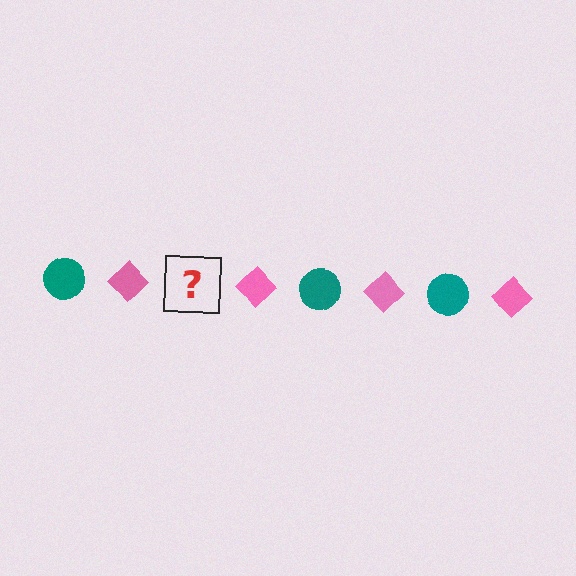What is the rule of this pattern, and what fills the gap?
The rule is that the pattern alternates between teal circle and pink diamond. The gap should be filled with a teal circle.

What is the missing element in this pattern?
The missing element is a teal circle.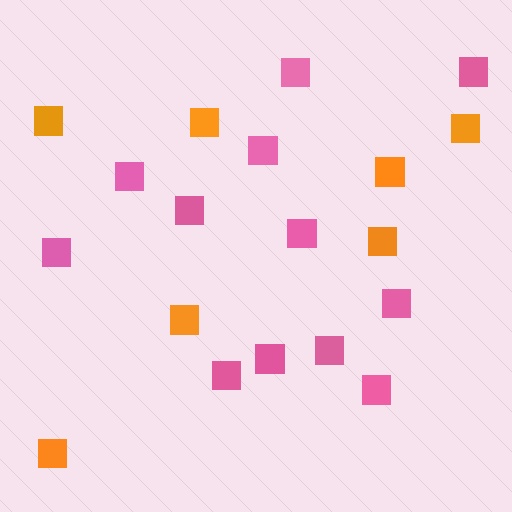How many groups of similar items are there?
There are 2 groups: one group of pink squares (12) and one group of orange squares (7).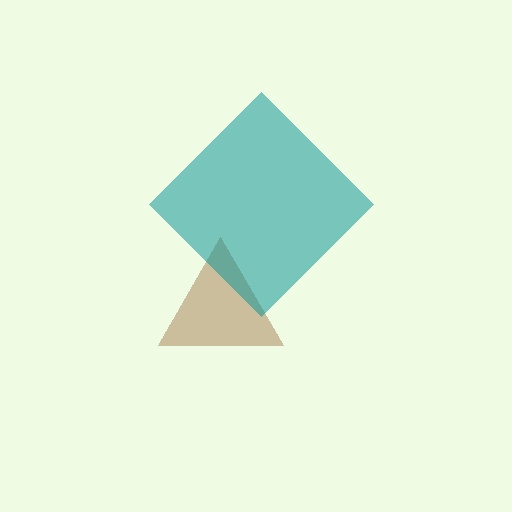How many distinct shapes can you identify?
There are 2 distinct shapes: a brown triangle, a teal diamond.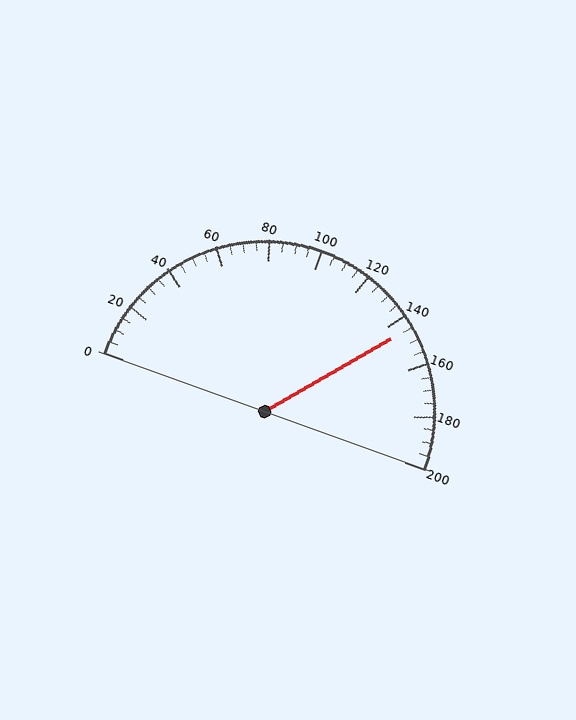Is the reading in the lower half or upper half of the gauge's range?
The reading is in the upper half of the range (0 to 200).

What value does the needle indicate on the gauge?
The needle indicates approximately 145.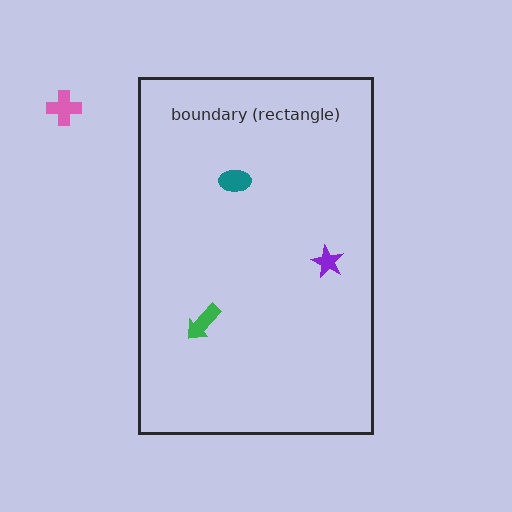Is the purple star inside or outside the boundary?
Inside.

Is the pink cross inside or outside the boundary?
Outside.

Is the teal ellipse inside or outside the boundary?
Inside.